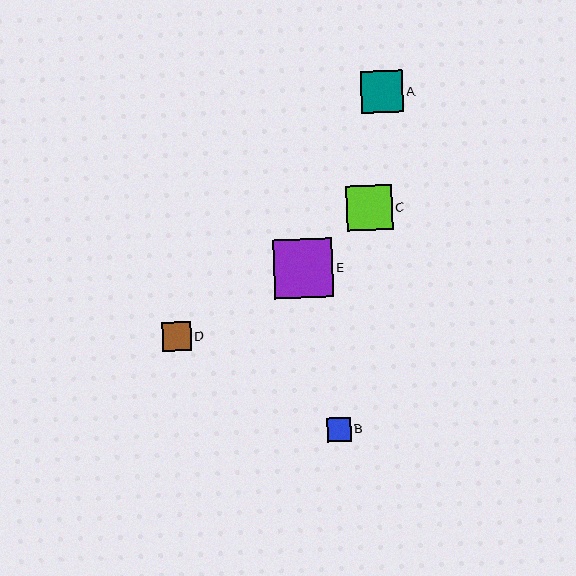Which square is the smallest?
Square B is the smallest with a size of approximately 24 pixels.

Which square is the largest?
Square E is the largest with a size of approximately 59 pixels.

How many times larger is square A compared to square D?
Square A is approximately 1.5 times the size of square D.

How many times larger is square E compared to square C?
Square E is approximately 1.3 times the size of square C.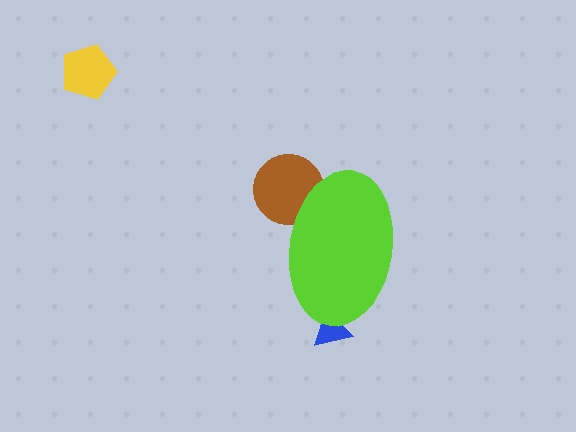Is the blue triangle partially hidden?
Yes, the blue triangle is partially hidden behind the lime ellipse.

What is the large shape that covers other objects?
A lime ellipse.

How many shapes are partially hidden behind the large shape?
2 shapes are partially hidden.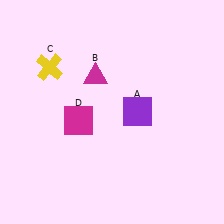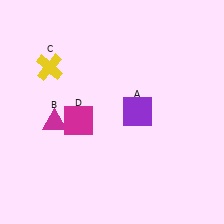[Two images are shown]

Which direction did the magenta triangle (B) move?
The magenta triangle (B) moved down.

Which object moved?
The magenta triangle (B) moved down.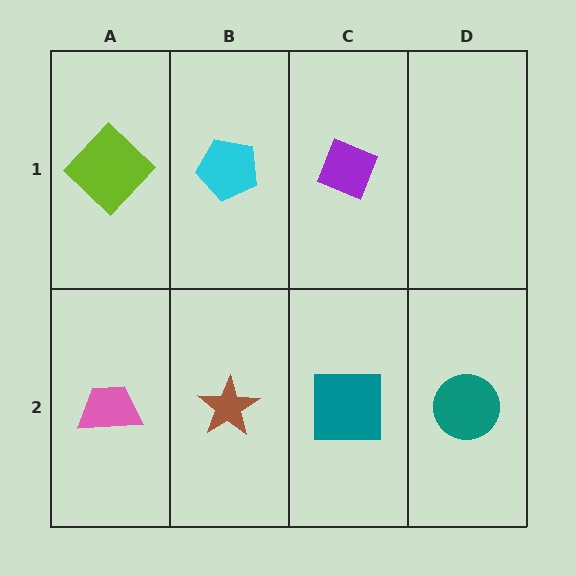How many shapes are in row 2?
4 shapes.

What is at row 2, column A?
A pink trapezoid.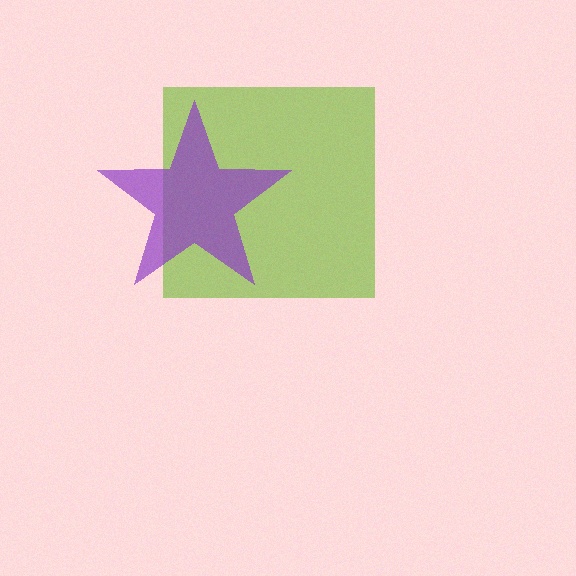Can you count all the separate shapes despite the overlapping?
Yes, there are 2 separate shapes.